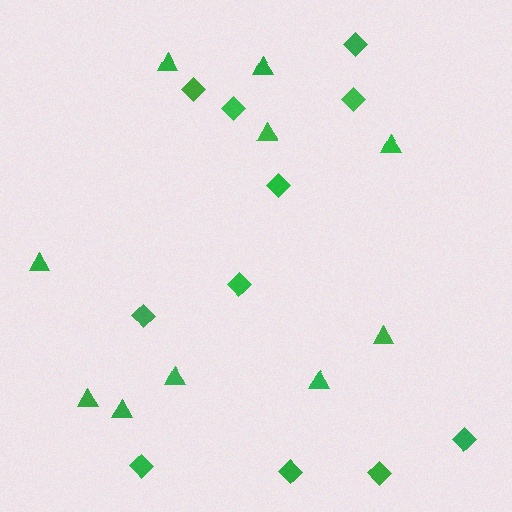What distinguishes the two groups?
There are 2 groups: one group of diamonds (11) and one group of triangles (10).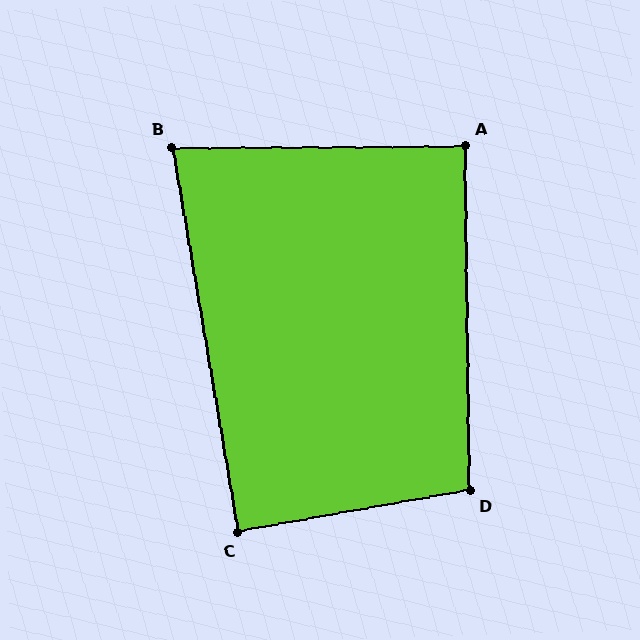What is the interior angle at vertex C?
Approximately 90 degrees (approximately right).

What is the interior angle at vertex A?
Approximately 90 degrees (approximately right).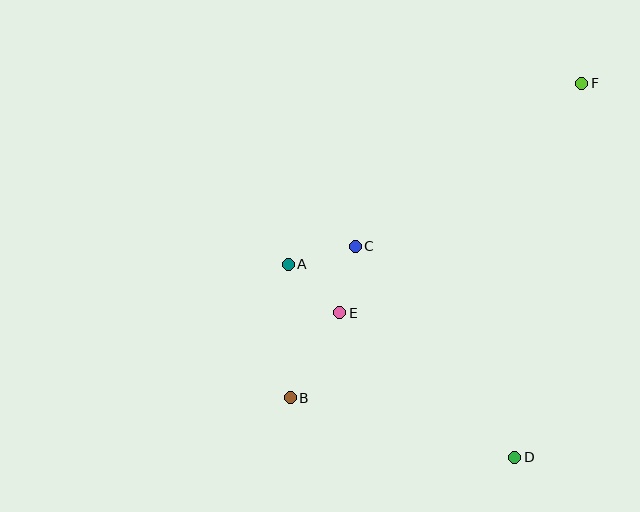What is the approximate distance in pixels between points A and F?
The distance between A and F is approximately 345 pixels.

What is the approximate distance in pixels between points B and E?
The distance between B and E is approximately 99 pixels.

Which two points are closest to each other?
Points C and E are closest to each other.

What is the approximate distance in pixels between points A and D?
The distance between A and D is approximately 298 pixels.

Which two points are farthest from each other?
Points B and F are farthest from each other.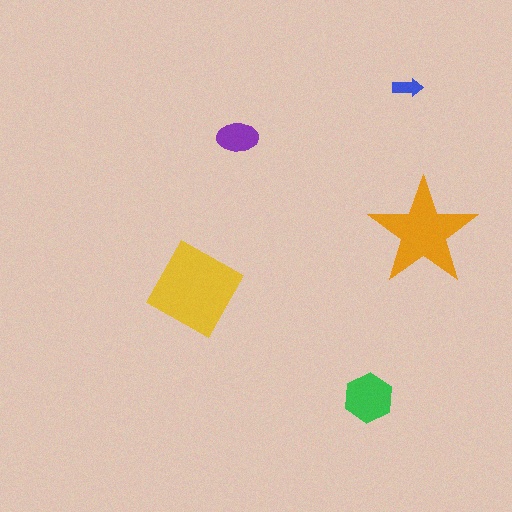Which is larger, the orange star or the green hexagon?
The orange star.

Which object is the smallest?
The blue arrow.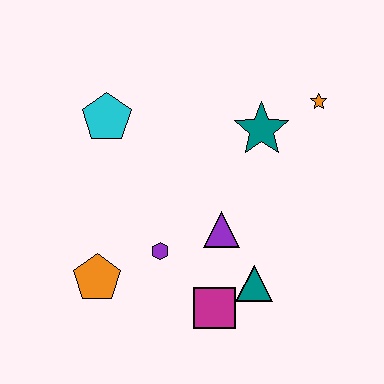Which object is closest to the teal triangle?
The magenta square is closest to the teal triangle.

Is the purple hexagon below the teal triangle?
No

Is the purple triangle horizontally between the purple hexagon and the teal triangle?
Yes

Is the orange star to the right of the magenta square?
Yes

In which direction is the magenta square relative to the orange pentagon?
The magenta square is to the right of the orange pentagon.